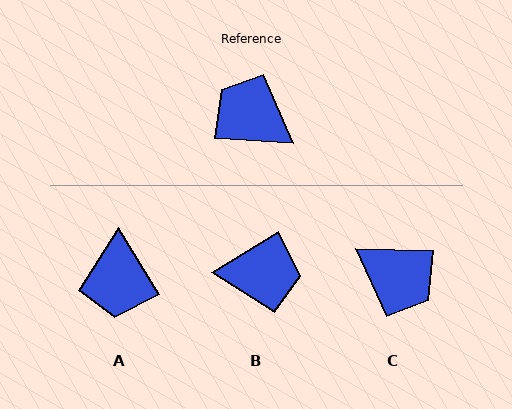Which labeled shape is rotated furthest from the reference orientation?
C, about 178 degrees away.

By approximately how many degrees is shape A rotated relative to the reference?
Approximately 125 degrees counter-clockwise.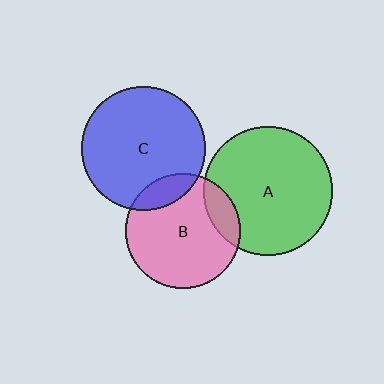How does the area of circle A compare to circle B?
Approximately 1.3 times.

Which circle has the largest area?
Circle A (green).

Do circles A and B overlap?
Yes.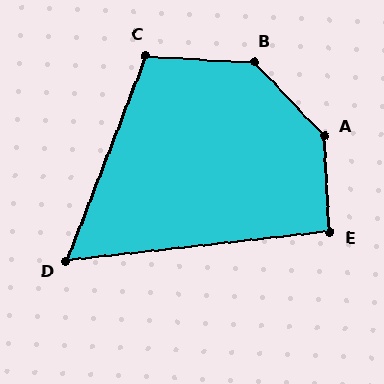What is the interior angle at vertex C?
Approximately 108 degrees (obtuse).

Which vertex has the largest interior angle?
A, at approximately 140 degrees.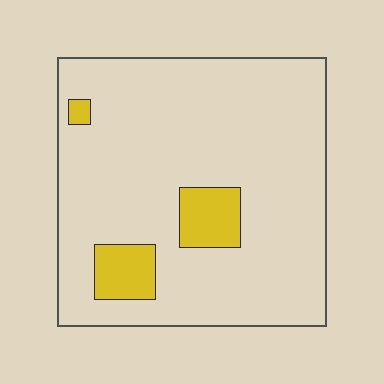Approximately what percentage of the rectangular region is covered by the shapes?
Approximately 10%.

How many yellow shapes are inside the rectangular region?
3.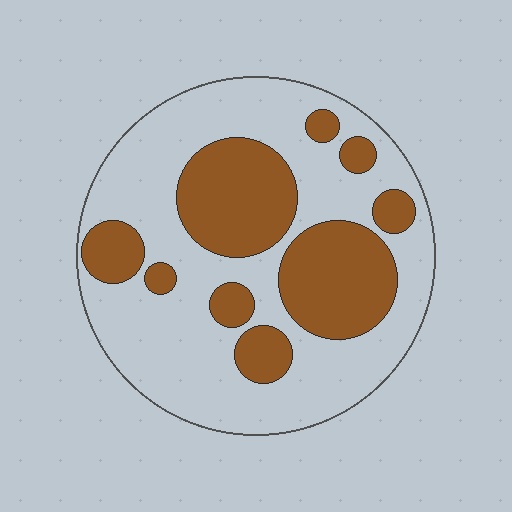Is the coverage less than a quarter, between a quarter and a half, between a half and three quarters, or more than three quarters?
Between a quarter and a half.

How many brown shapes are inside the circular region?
9.